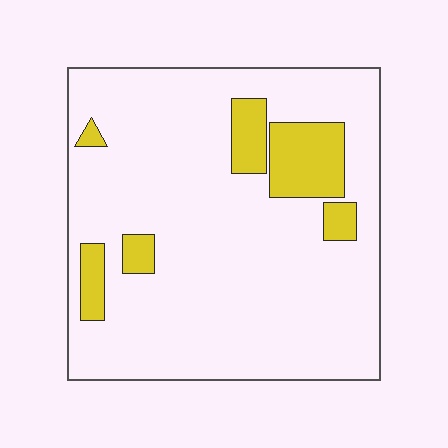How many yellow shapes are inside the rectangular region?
6.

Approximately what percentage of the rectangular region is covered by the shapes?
Approximately 15%.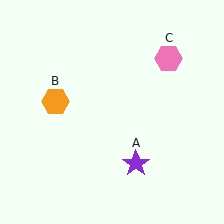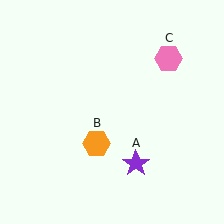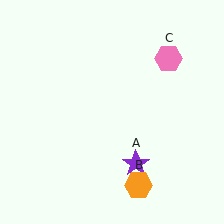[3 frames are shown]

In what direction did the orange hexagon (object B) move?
The orange hexagon (object B) moved down and to the right.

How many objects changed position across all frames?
1 object changed position: orange hexagon (object B).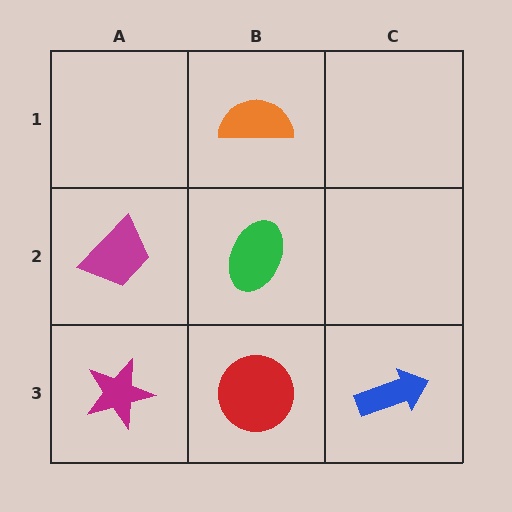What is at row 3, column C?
A blue arrow.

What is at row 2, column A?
A magenta trapezoid.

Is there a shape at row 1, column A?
No, that cell is empty.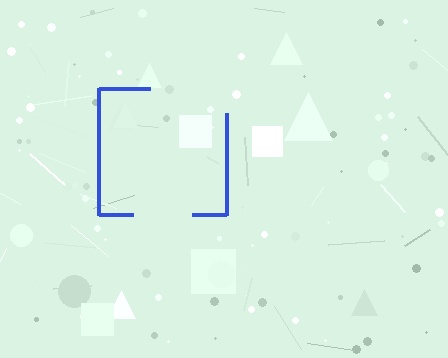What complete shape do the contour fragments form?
The contour fragments form a square.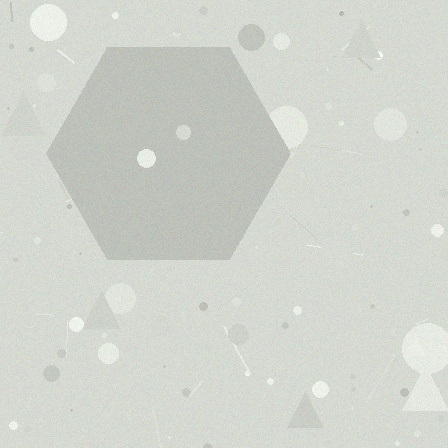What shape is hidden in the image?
A hexagon is hidden in the image.